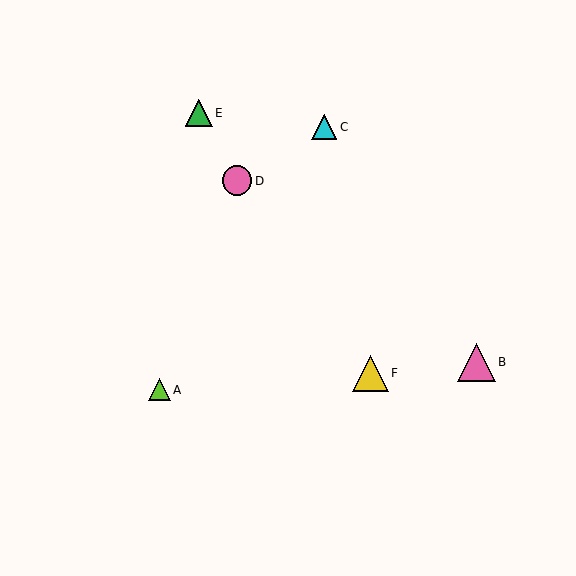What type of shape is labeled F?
Shape F is a yellow triangle.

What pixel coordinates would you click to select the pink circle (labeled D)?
Click at (237, 181) to select the pink circle D.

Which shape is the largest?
The pink triangle (labeled B) is the largest.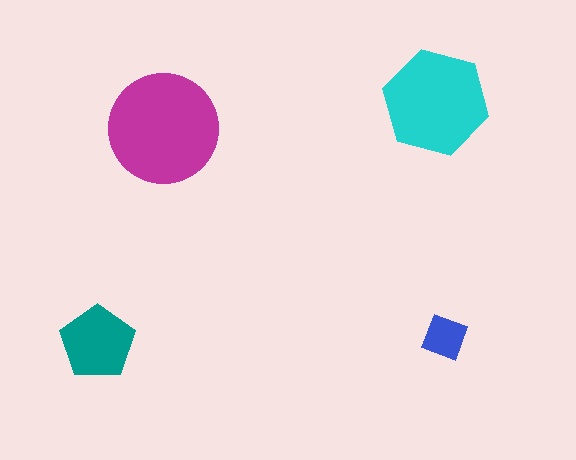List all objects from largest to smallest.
The magenta circle, the cyan hexagon, the teal pentagon, the blue diamond.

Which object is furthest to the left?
The teal pentagon is leftmost.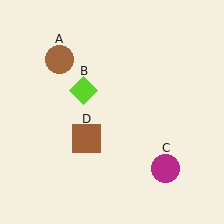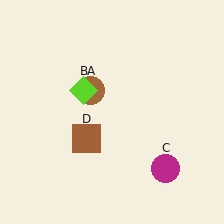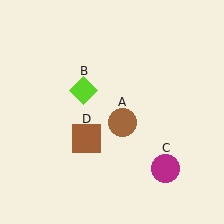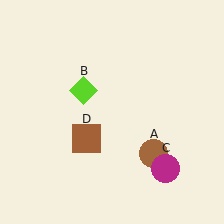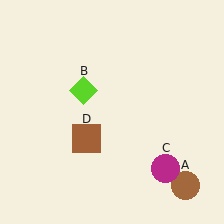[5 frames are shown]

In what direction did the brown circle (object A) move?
The brown circle (object A) moved down and to the right.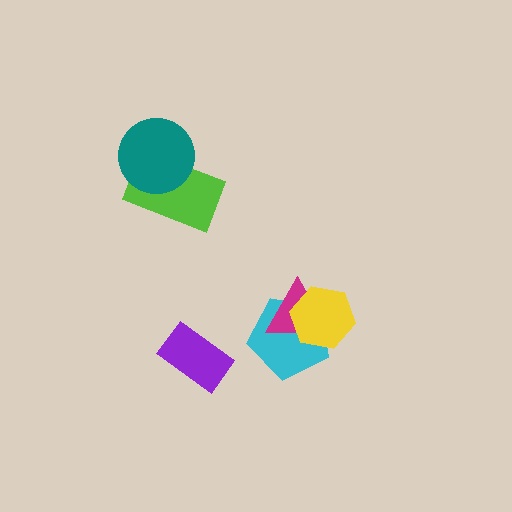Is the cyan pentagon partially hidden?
Yes, it is partially covered by another shape.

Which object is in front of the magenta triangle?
The yellow hexagon is in front of the magenta triangle.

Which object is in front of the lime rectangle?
The teal circle is in front of the lime rectangle.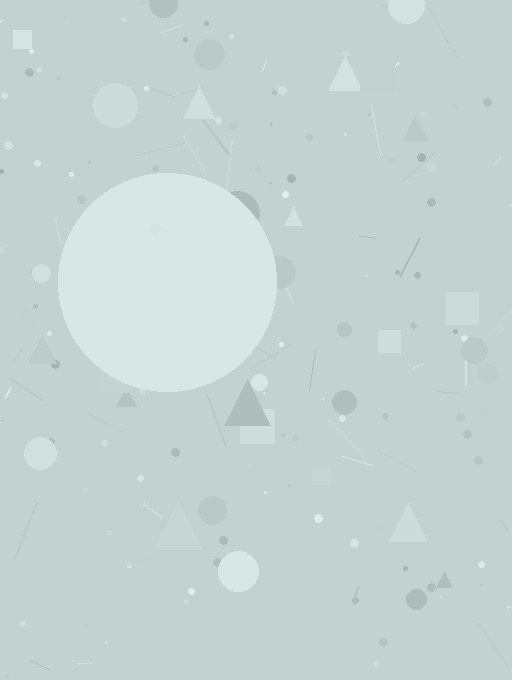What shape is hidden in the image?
A circle is hidden in the image.